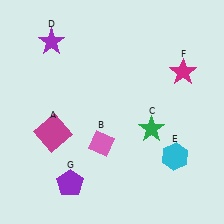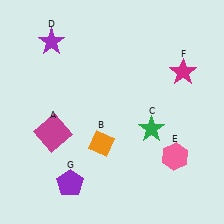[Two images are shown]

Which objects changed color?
B changed from pink to orange. E changed from cyan to pink.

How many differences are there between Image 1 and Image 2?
There are 2 differences between the two images.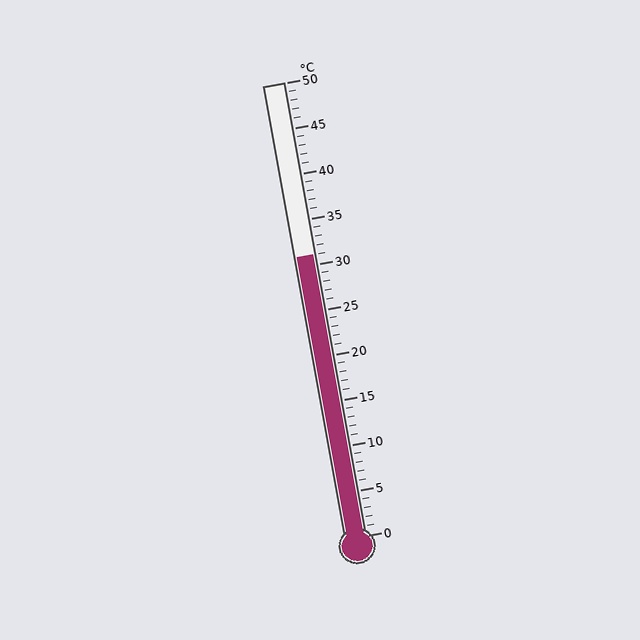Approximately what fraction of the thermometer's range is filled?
The thermometer is filled to approximately 60% of its range.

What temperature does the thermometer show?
The thermometer shows approximately 31°C.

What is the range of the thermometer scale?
The thermometer scale ranges from 0°C to 50°C.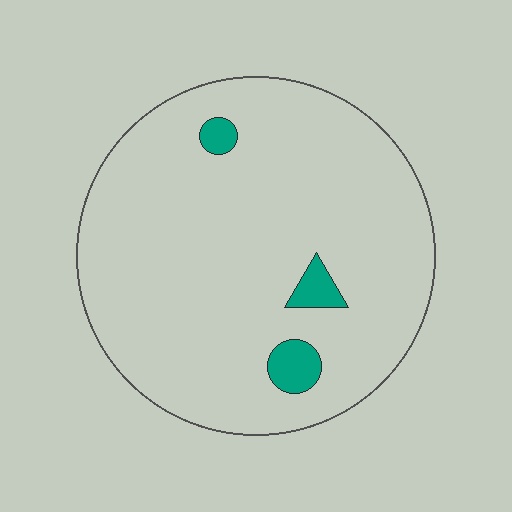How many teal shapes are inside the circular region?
3.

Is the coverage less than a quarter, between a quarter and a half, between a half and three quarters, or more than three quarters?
Less than a quarter.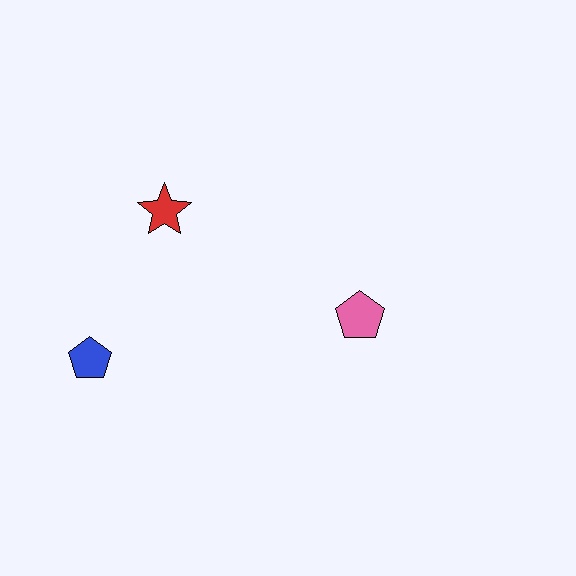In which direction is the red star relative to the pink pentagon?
The red star is to the left of the pink pentagon.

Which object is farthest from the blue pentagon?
The pink pentagon is farthest from the blue pentagon.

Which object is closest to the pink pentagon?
The red star is closest to the pink pentagon.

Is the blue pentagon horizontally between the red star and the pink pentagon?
No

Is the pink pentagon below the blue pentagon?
No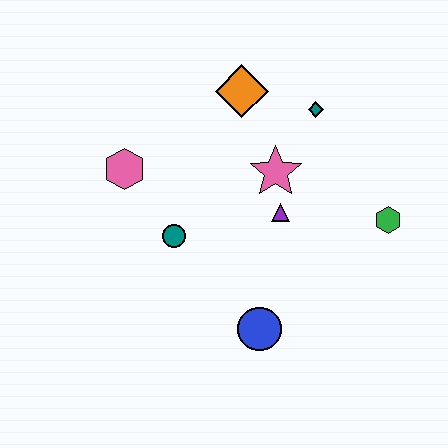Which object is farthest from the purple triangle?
The pink hexagon is farthest from the purple triangle.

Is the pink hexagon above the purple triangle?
Yes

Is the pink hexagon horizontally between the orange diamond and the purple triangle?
No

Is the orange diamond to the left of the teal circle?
No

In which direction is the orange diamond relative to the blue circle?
The orange diamond is above the blue circle.